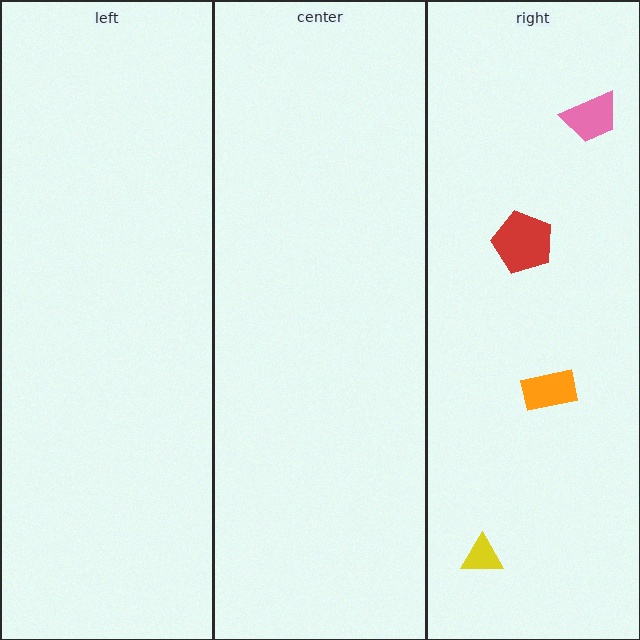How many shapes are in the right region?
4.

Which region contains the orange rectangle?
The right region.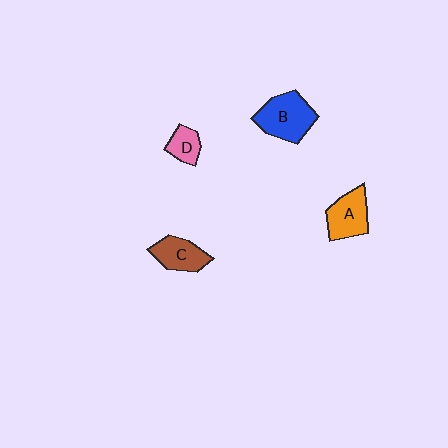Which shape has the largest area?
Shape B (blue).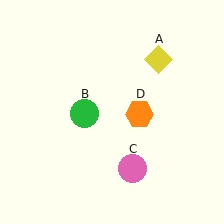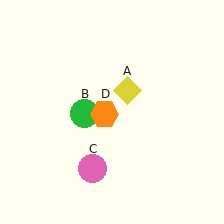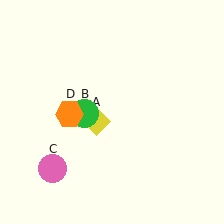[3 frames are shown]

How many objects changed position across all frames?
3 objects changed position: yellow diamond (object A), pink circle (object C), orange hexagon (object D).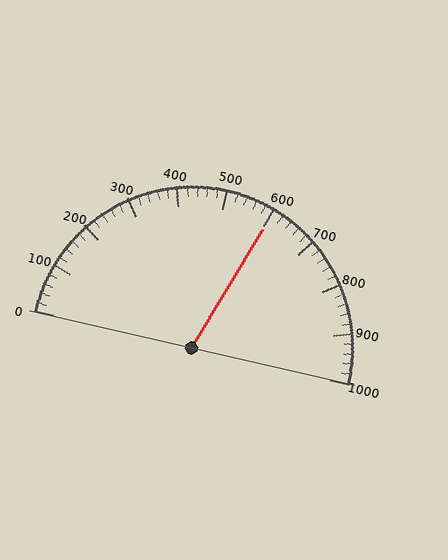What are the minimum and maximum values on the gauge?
The gauge ranges from 0 to 1000.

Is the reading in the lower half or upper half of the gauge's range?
The reading is in the upper half of the range (0 to 1000).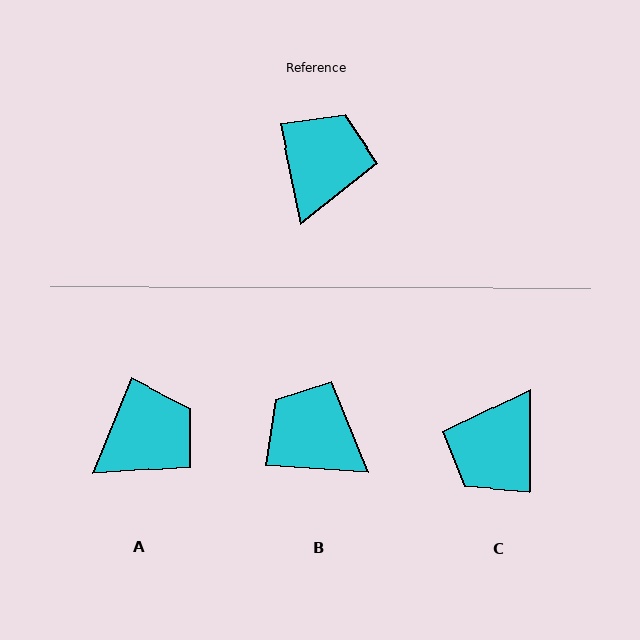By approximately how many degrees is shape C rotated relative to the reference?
Approximately 168 degrees counter-clockwise.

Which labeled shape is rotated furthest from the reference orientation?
C, about 168 degrees away.